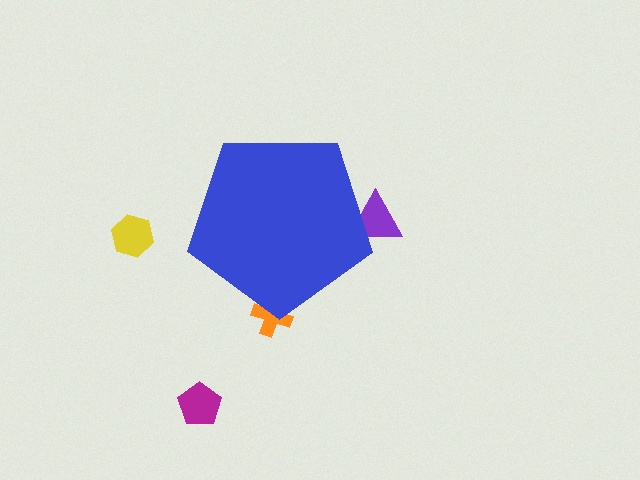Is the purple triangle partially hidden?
Yes, the purple triangle is partially hidden behind the blue pentagon.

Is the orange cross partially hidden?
Yes, the orange cross is partially hidden behind the blue pentagon.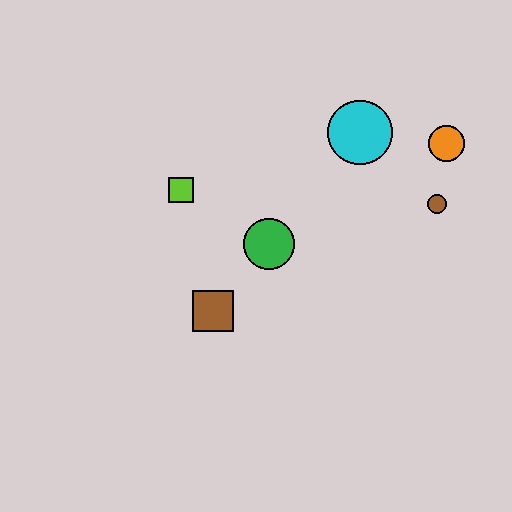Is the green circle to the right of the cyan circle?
No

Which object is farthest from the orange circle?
The brown square is farthest from the orange circle.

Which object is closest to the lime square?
The green circle is closest to the lime square.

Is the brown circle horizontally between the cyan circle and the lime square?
No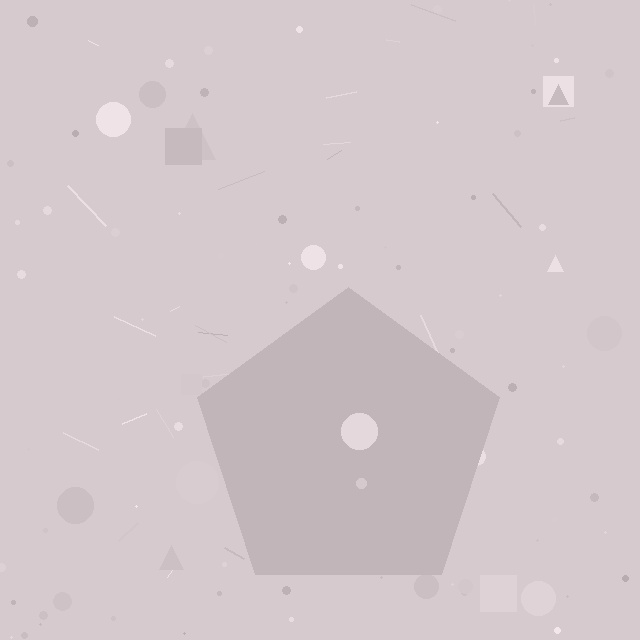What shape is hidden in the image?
A pentagon is hidden in the image.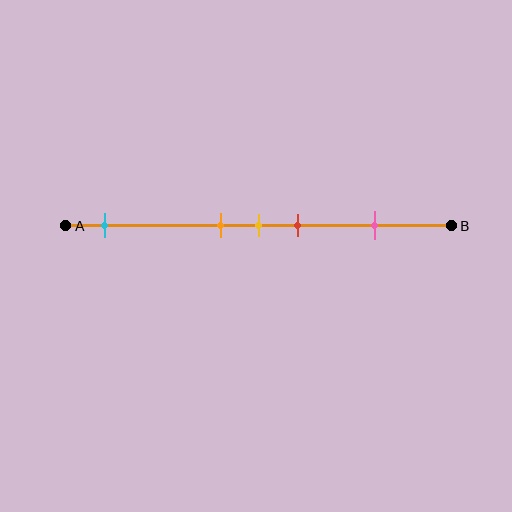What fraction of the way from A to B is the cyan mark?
The cyan mark is approximately 10% (0.1) of the way from A to B.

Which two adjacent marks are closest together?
The orange and yellow marks are the closest adjacent pair.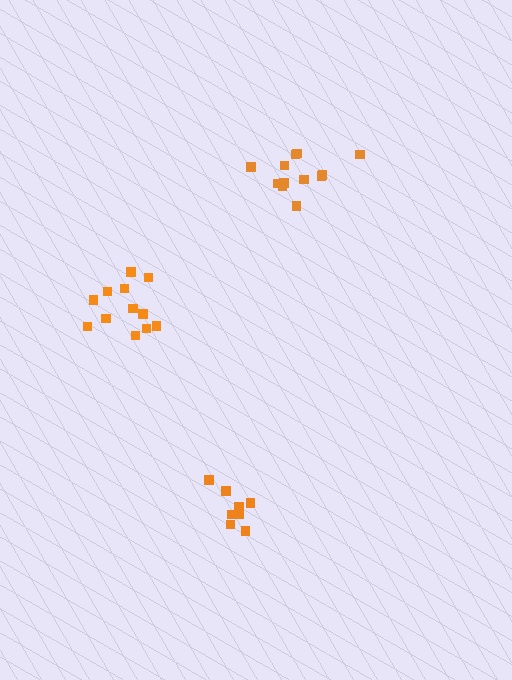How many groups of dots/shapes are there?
There are 3 groups.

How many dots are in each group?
Group 1: 8 dots, Group 2: 12 dots, Group 3: 12 dots (32 total).